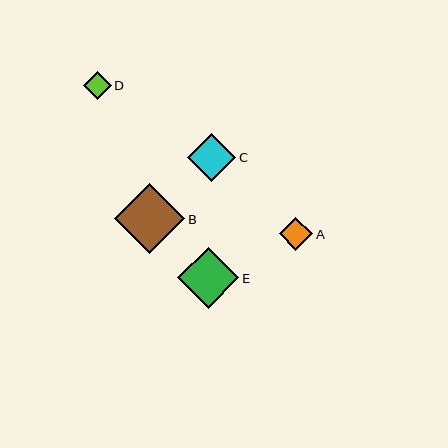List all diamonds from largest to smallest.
From largest to smallest: B, E, C, A, D.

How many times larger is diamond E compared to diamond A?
Diamond E is approximately 1.8 times the size of diamond A.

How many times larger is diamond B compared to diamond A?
Diamond B is approximately 2.1 times the size of diamond A.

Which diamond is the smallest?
Diamond D is the smallest with a size of approximately 28 pixels.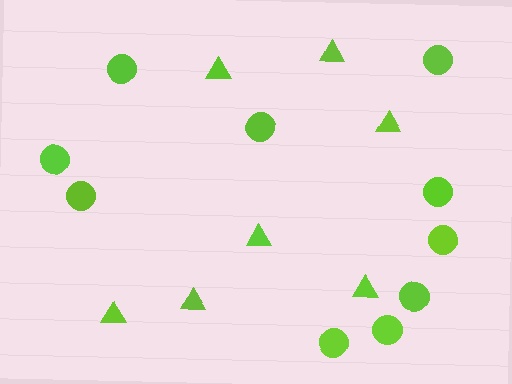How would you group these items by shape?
There are 2 groups: one group of circles (10) and one group of triangles (7).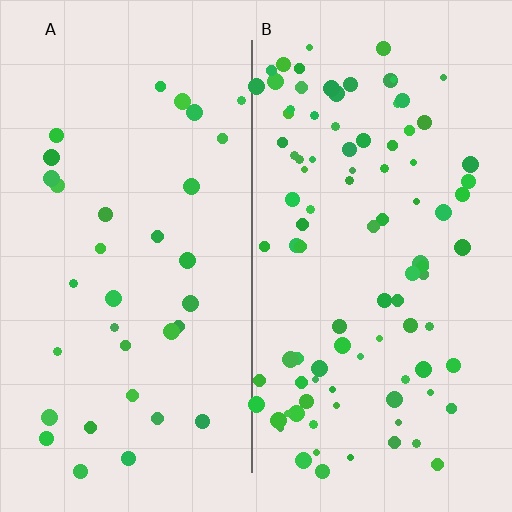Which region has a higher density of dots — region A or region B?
B (the right).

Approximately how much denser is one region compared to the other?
Approximately 2.8× — region B over region A.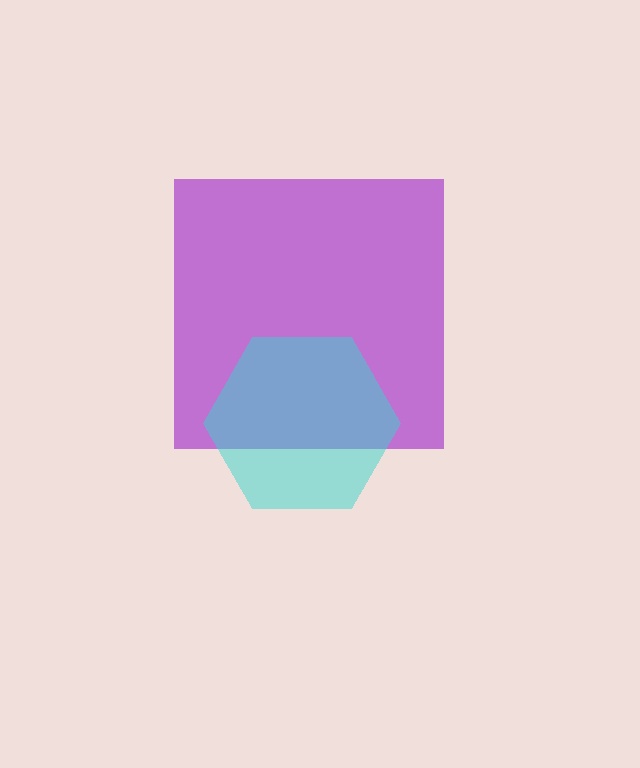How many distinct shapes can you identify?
There are 2 distinct shapes: a purple square, a cyan hexagon.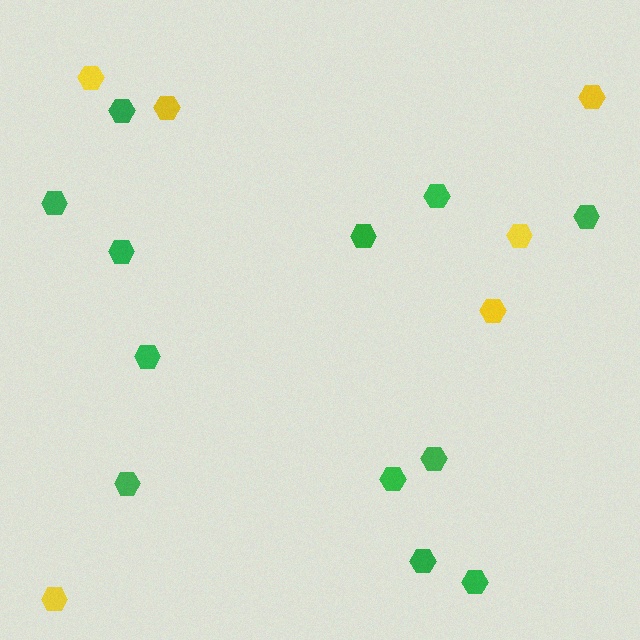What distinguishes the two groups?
There are 2 groups: one group of yellow hexagons (6) and one group of green hexagons (12).